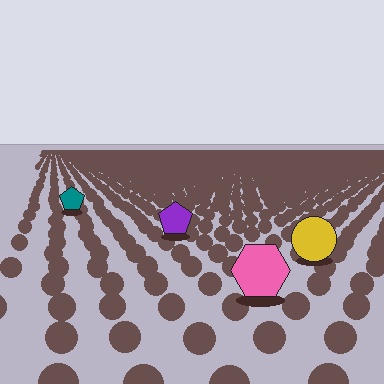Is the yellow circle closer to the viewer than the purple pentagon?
Yes. The yellow circle is closer — you can tell from the texture gradient: the ground texture is coarser near it.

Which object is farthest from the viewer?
The teal pentagon is farthest from the viewer. It appears smaller and the ground texture around it is denser.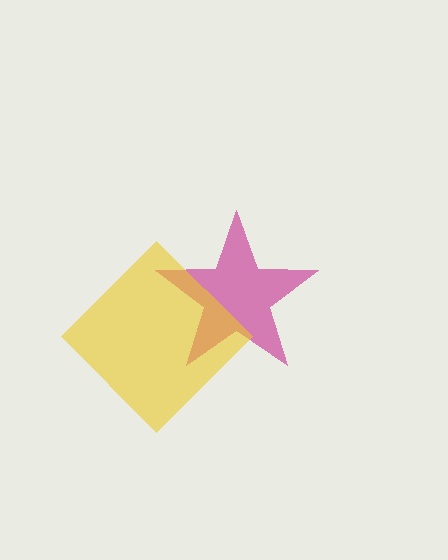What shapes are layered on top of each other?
The layered shapes are: a magenta star, a yellow diamond.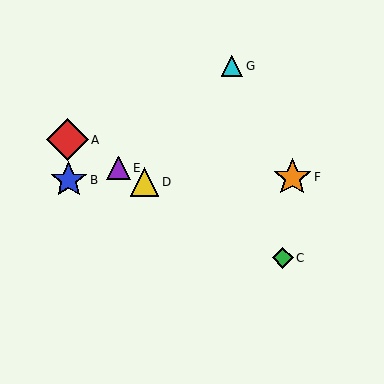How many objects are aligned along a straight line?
4 objects (A, C, D, E) are aligned along a straight line.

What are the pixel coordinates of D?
Object D is at (145, 182).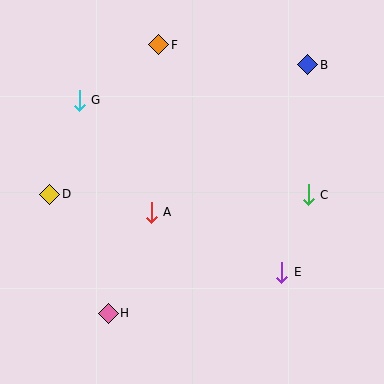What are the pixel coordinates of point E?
Point E is at (282, 272).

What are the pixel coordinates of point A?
Point A is at (151, 212).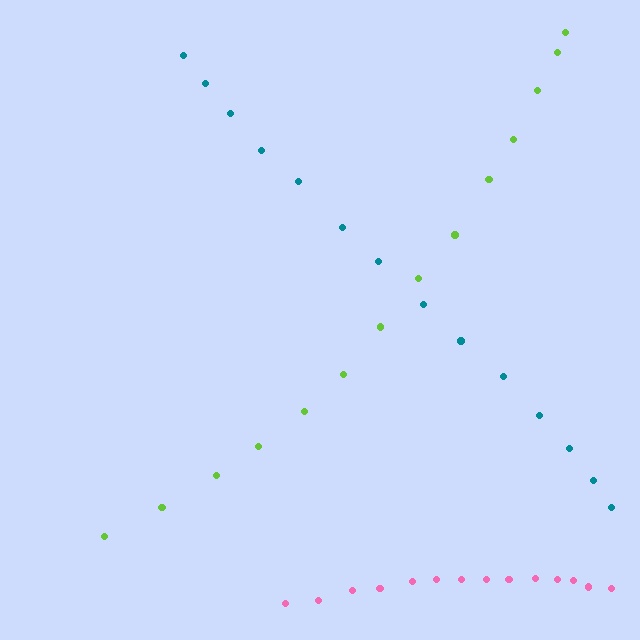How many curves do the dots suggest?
There are 3 distinct paths.